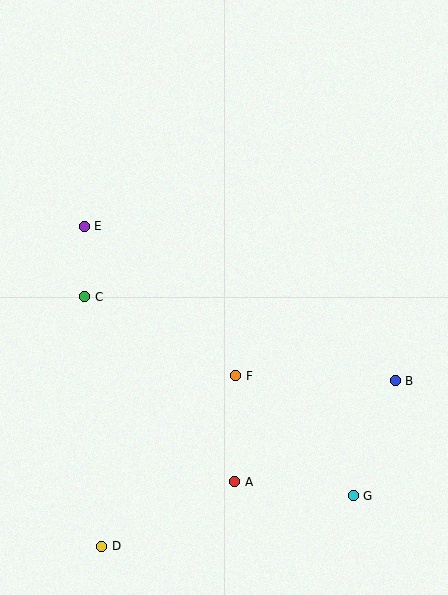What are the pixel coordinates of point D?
Point D is at (102, 546).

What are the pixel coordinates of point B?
Point B is at (395, 381).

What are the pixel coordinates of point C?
Point C is at (85, 297).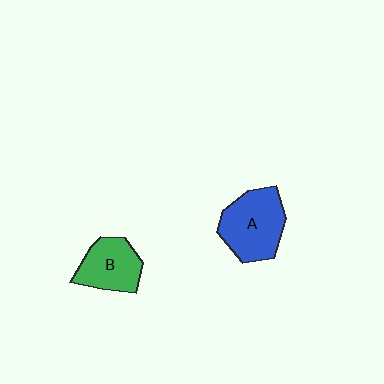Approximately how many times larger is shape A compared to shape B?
Approximately 1.3 times.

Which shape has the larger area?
Shape A (blue).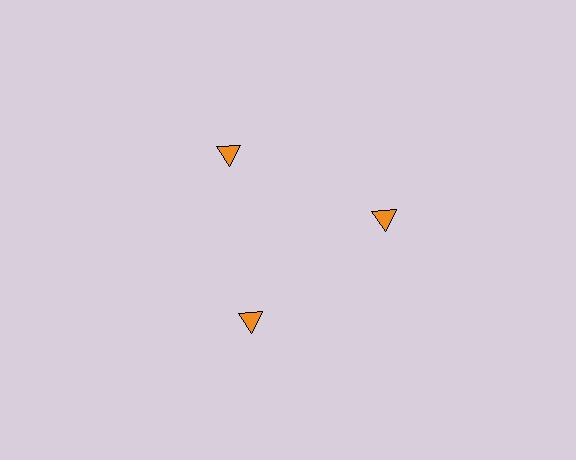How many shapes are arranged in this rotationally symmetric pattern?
There are 3 shapes, arranged in 3 groups of 1.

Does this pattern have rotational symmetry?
Yes, this pattern has 3-fold rotational symmetry. It looks the same after rotating 120 degrees around the center.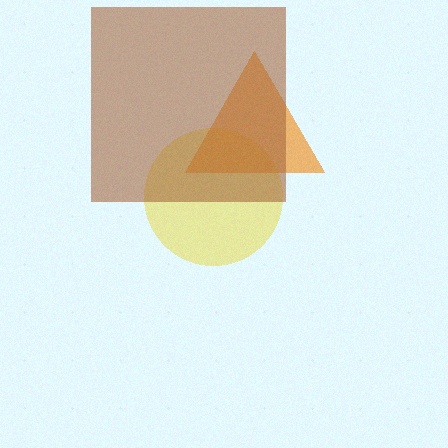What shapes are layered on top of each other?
The layered shapes are: a yellow circle, an orange triangle, a brown square.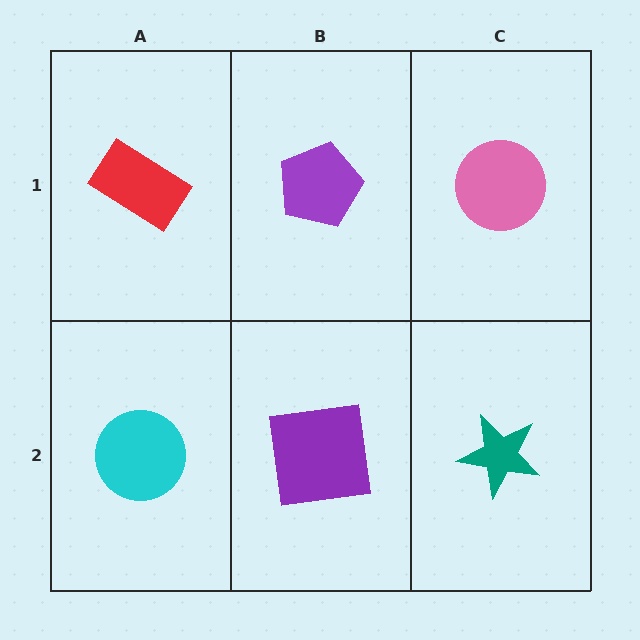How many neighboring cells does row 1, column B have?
3.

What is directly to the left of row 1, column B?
A red rectangle.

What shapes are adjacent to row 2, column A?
A red rectangle (row 1, column A), a purple square (row 2, column B).